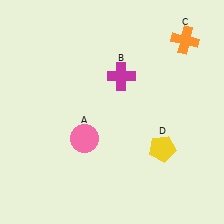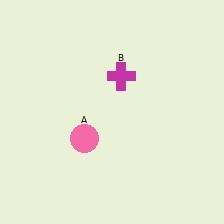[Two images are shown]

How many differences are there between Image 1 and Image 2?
There are 2 differences between the two images.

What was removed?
The orange cross (C), the yellow pentagon (D) were removed in Image 2.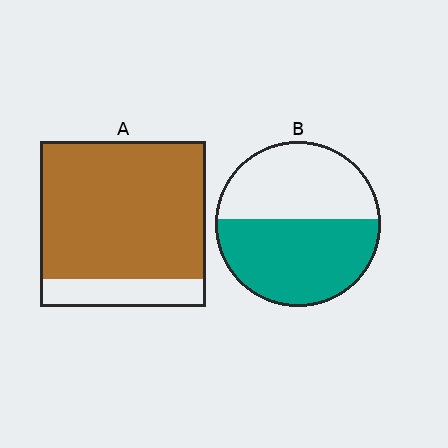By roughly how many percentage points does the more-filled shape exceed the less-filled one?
By roughly 30 percentage points (A over B).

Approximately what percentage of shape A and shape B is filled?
A is approximately 85% and B is approximately 55%.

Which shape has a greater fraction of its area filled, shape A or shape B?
Shape A.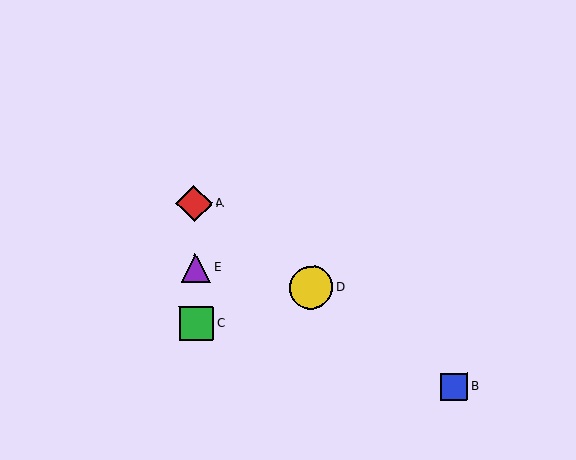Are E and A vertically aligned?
Yes, both are at x≈196.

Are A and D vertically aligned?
No, A is at x≈194 and D is at x≈312.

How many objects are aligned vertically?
3 objects (A, C, E) are aligned vertically.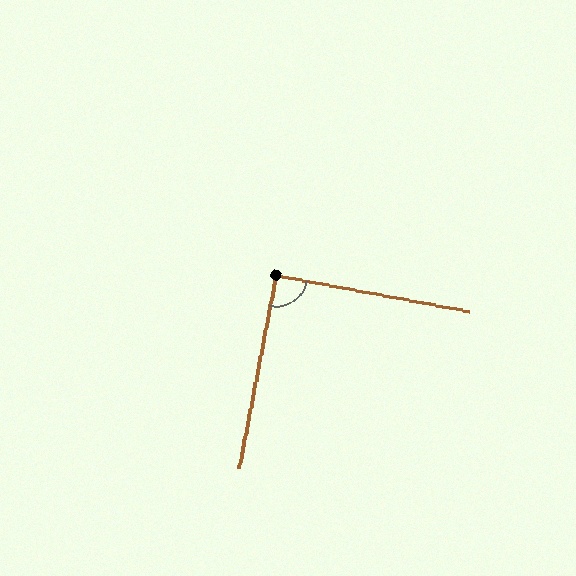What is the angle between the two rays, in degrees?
Approximately 90 degrees.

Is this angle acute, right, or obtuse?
It is approximately a right angle.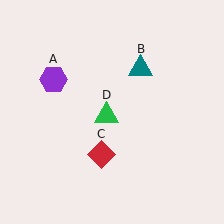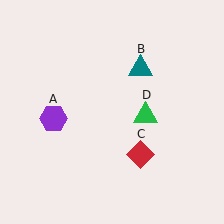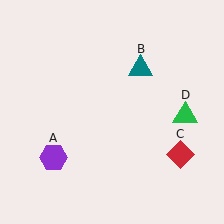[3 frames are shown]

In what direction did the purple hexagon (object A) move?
The purple hexagon (object A) moved down.